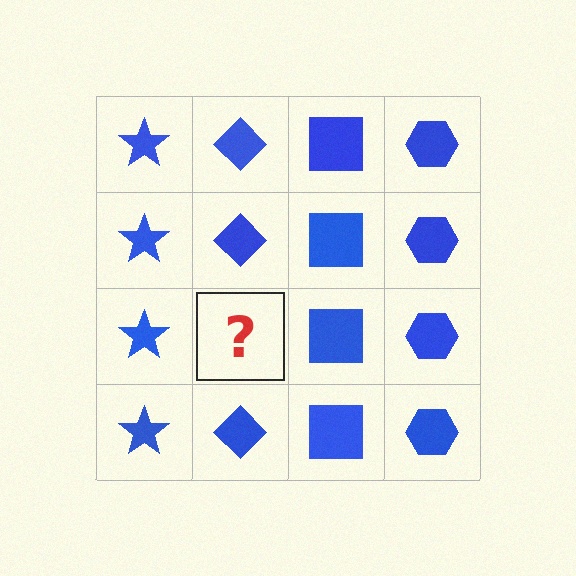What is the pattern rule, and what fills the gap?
The rule is that each column has a consistent shape. The gap should be filled with a blue diamond.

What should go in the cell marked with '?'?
The missing cell should contain a blue diamond.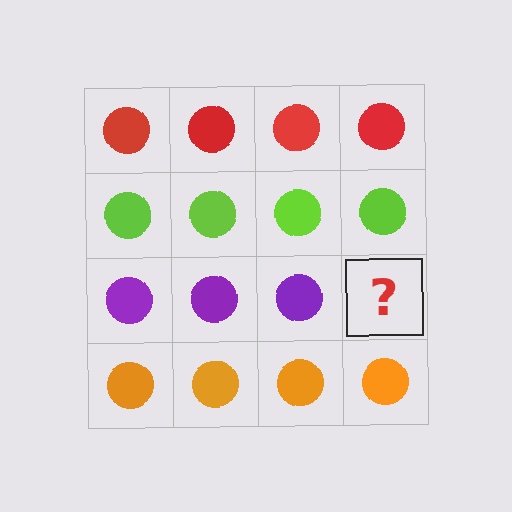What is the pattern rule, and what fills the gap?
The rule is that each row has a consistent color. The gap should be filled with a purple circle.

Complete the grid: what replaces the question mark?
The question mark should be replaced with a purple circle.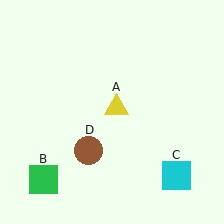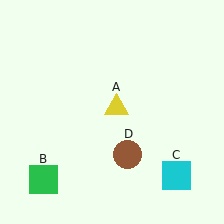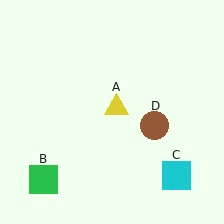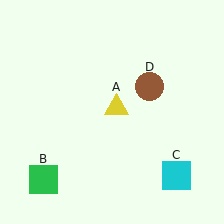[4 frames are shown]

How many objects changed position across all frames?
1 object changed position: brown circle (object D).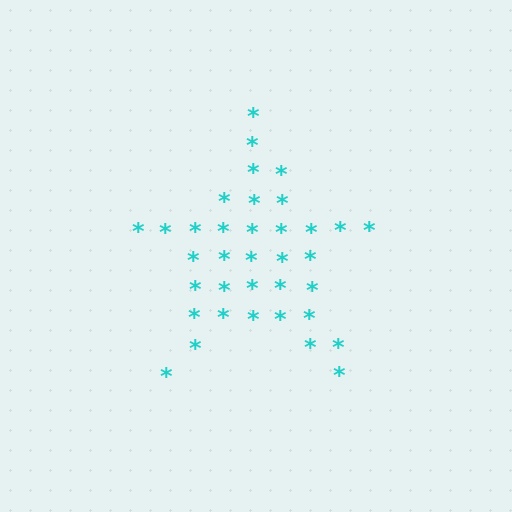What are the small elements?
The small elements are asterisks.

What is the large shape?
The large shape is a star.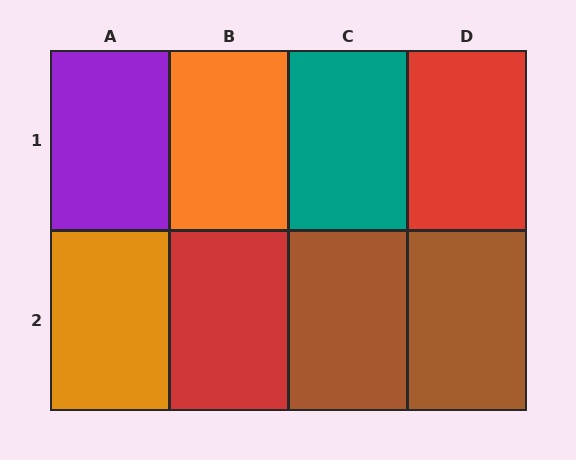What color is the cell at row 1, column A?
Purple.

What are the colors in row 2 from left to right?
Orange, red, brown, brown.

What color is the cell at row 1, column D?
Red.